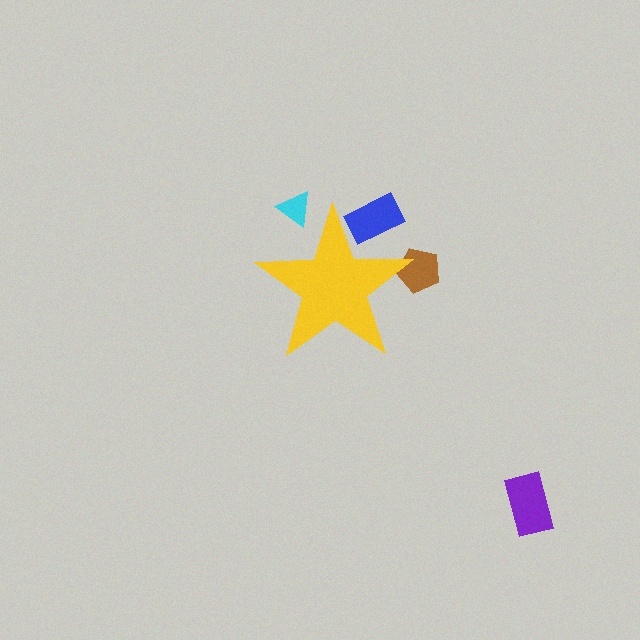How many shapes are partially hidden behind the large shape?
3 shapes are partially hidden.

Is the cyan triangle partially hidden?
Yes, the cyan triangle is partially hidden behind the yellow star.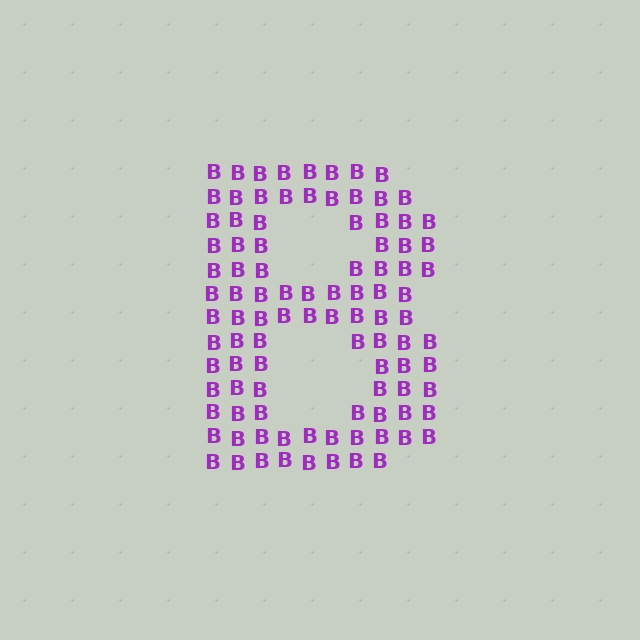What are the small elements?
The small elements are letter B's.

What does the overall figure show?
The overall figure shows the letter B.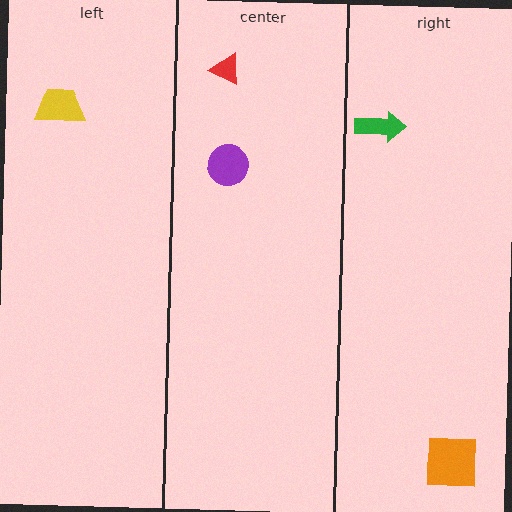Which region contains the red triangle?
The center region.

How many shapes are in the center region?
2.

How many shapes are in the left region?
1.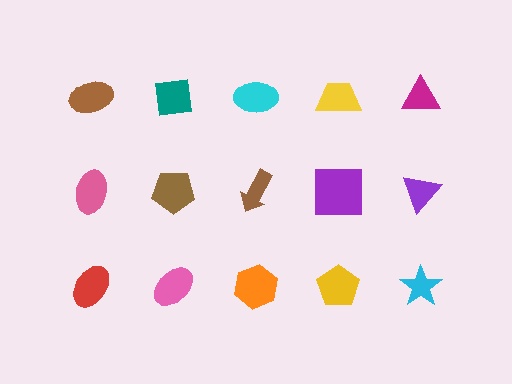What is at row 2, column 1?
A pink ellipse.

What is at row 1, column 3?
A cyan ellipse.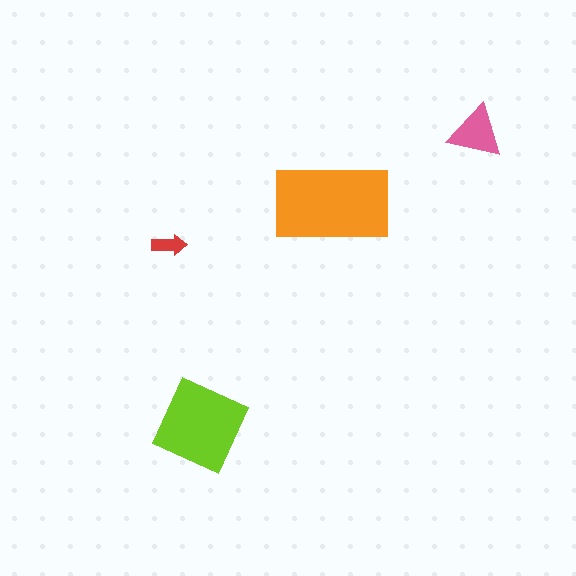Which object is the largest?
The orange rectangle.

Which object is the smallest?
The red arrow.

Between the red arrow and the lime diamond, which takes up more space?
The lime diamond.